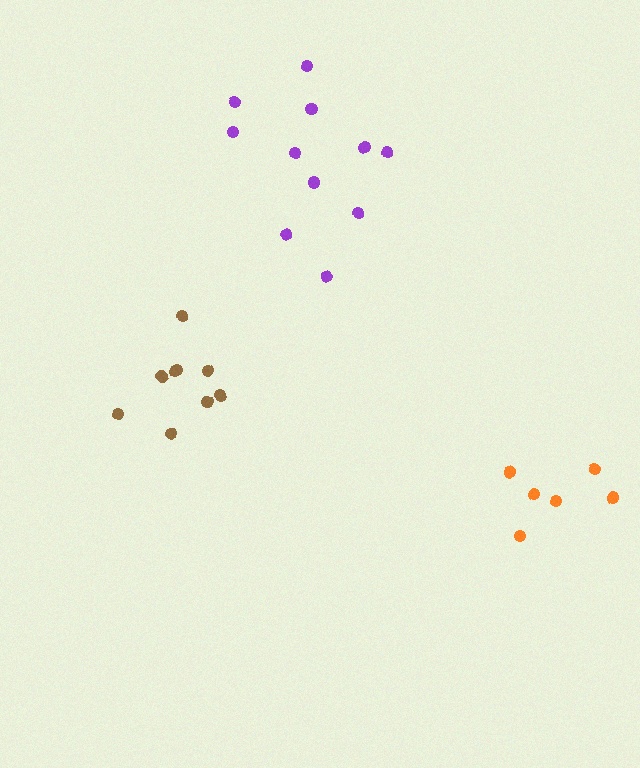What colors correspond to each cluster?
The clusters are colored: purple, orange, brown.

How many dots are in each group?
Group 1: 11 dots, Group 2: 6 dots, Group 3: 9 dots (26 total).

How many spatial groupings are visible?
There are 3 spatial groupings.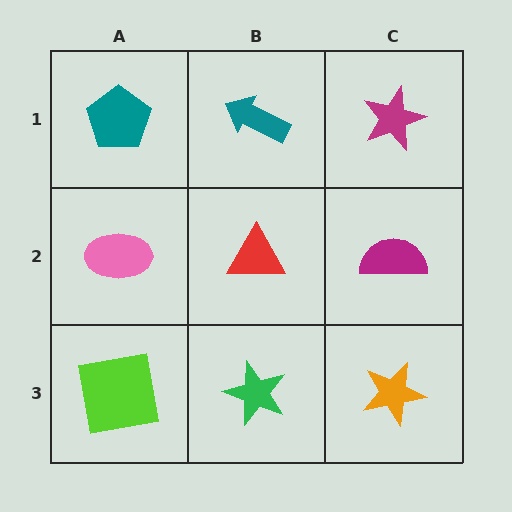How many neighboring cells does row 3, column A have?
2.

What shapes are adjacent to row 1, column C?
A magenta semicircle (row 2, column C), a teal arrow (row 1, column B).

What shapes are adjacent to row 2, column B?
A teal arrow (row 1, column B), a green star (row 3, column B), a pink ellipse (row 2, column A), a magenta semicircle (row 2, column C).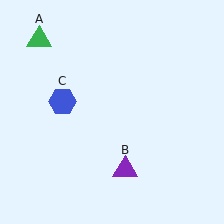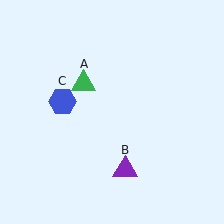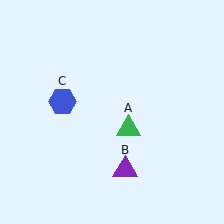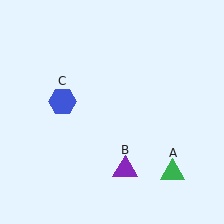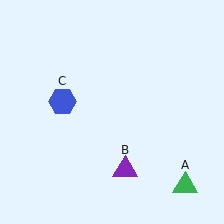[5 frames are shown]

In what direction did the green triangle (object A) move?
The green triangle (object A) moved down and to the right.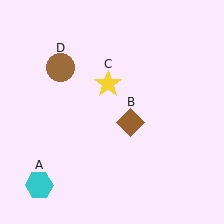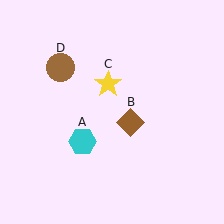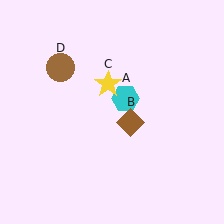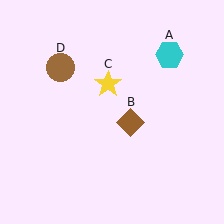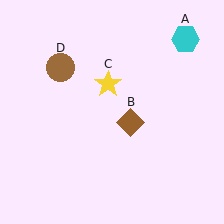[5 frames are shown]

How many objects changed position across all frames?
1 object changed position: cyan hexagon (object A).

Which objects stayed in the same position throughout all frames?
Brown diamond (object B) and yellow star (object C) and brown circle (object D) remained stationary.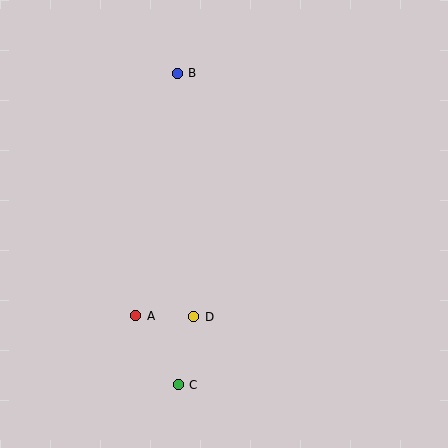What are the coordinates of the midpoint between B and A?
The midpoint between B and A is at (156, 195).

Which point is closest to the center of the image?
Point D at (194, 317) is closest to the center.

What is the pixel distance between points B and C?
The distance between B and C is 311 pixels.